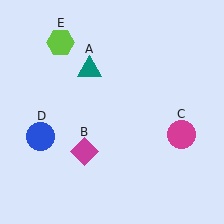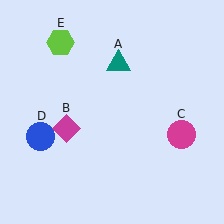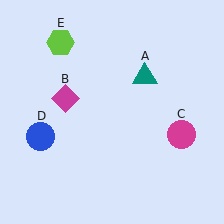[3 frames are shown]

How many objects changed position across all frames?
2 objects changed position: teal triangle (object A), magenta diamond (object B).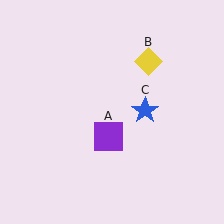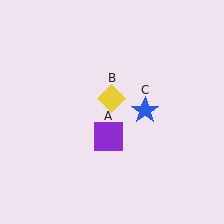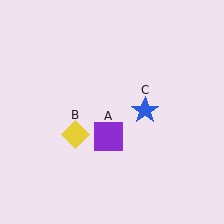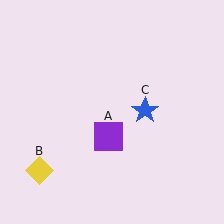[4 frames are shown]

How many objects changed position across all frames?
1 object changed position: yellow diamond (object B).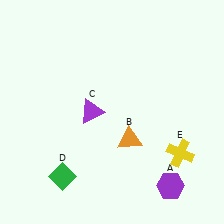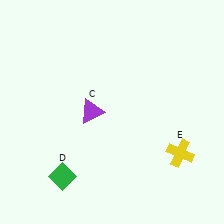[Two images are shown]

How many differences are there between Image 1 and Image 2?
There are 2 differences between the two images.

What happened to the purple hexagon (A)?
The purple hexagon (A) was removed in Image 2. It was in the bottom-right area of Image 1.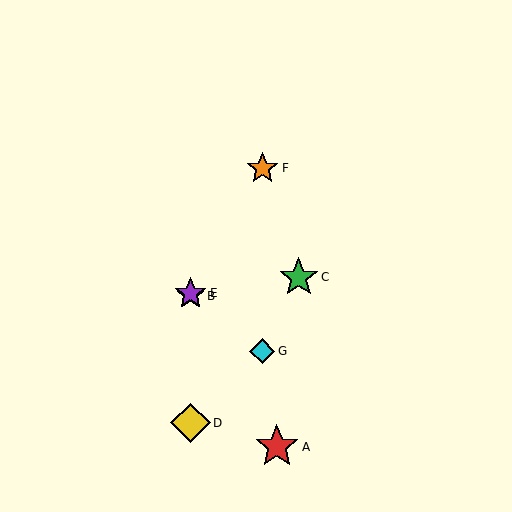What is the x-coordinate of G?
Object G is at x≈262.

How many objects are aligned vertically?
3 objects (B, D, E) are aligned vertically.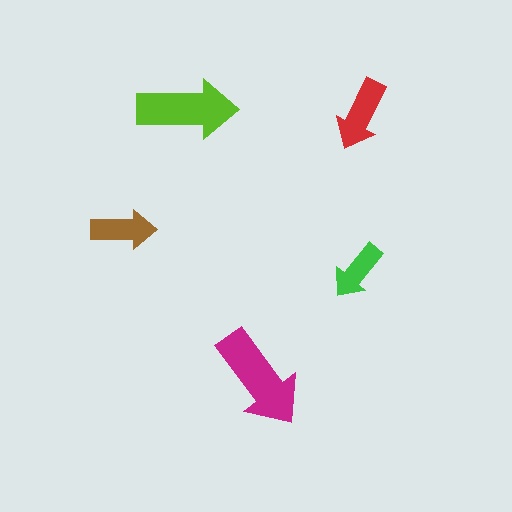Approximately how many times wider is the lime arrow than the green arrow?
About 1.5 times wider.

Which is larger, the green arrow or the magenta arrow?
The magenta one.